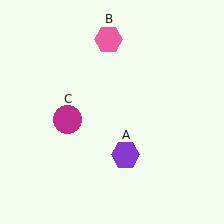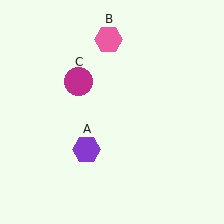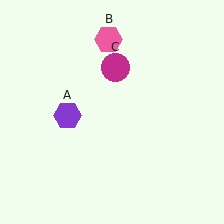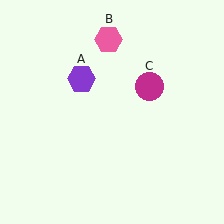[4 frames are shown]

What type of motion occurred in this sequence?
The purple hexagon (object A), magenta circle (object C) rotated clockwise around the center of the scene.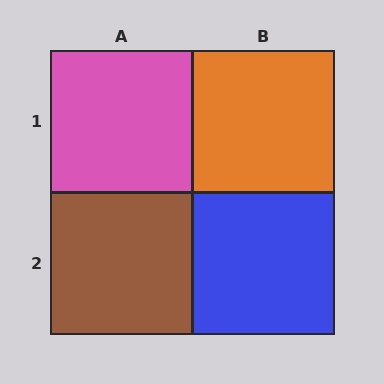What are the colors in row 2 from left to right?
Brown, blue.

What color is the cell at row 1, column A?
Pink.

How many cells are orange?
1 cell is orange.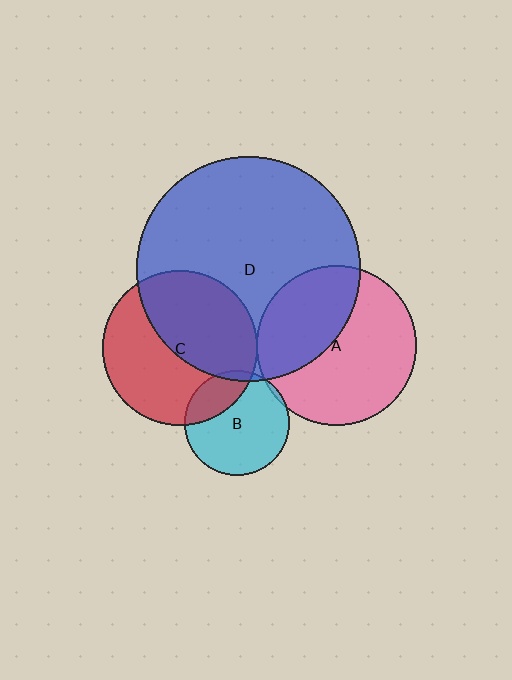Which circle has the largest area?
Circle D (blue).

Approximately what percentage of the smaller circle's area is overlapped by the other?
Approximately 5%.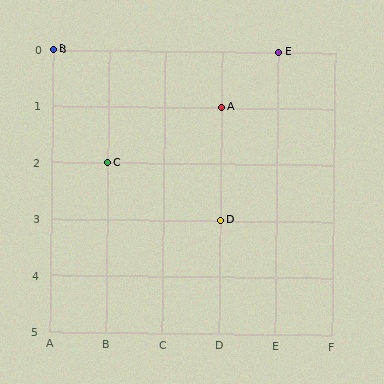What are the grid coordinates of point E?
Point E is at grid coordinates (E, 0).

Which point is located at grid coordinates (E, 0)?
Point E is at (E, 0).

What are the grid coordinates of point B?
Point B is at grid coordinates (A, 0).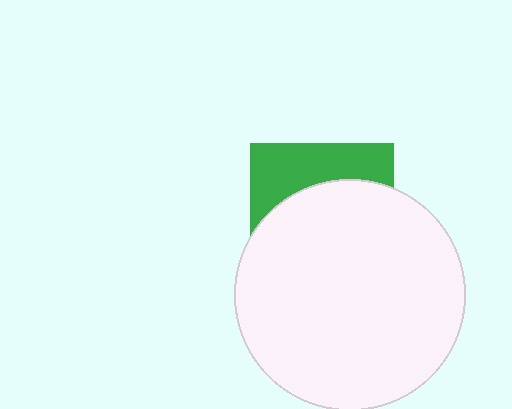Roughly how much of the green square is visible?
A small part of it is visible (roughly 34%).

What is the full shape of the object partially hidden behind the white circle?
The partially hidden object is a green square.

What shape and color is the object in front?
The object in front is a white circle.